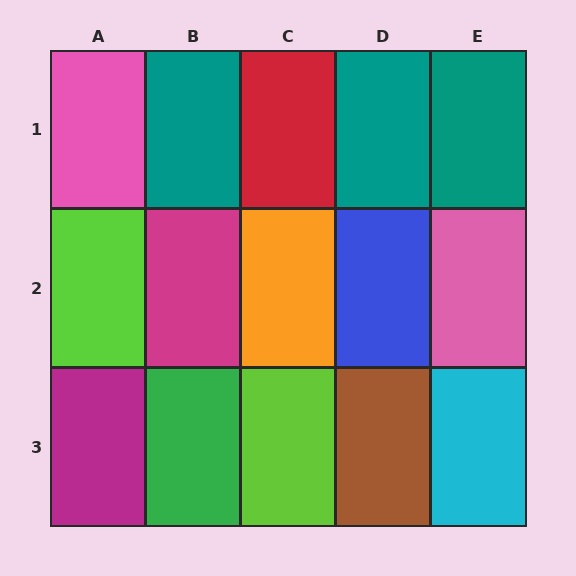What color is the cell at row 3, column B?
Green.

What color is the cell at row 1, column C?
Red.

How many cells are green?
1 cell is green.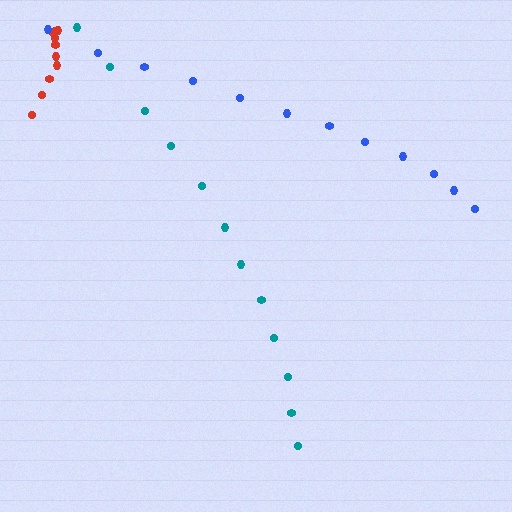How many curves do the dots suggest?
There are 3 distinct paths.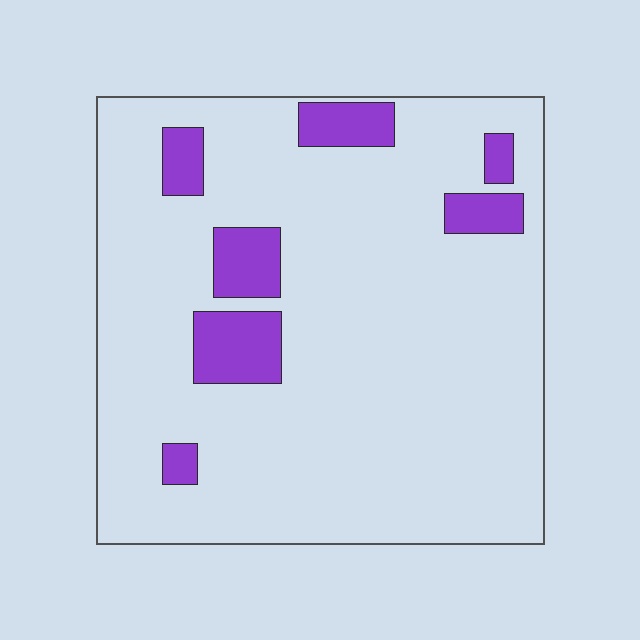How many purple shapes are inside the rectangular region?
7.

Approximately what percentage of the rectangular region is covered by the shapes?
Approximately 10%.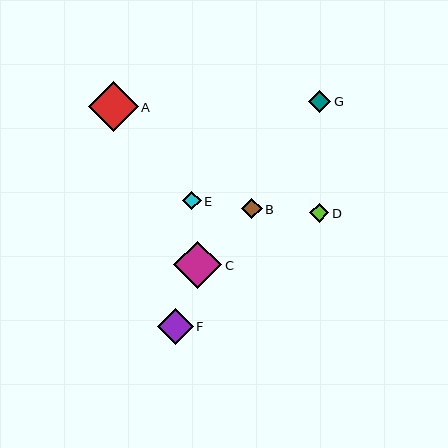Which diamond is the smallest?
Diamond E is the smallest with a size of approximately 18 pixels.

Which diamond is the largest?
Diamond A is the largest with a size of approximately 50 pixels.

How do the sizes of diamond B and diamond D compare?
Diamond B and diamond D are approximately the same size.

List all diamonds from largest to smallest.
From largest to smallest: A, C, F, G, B, D, E.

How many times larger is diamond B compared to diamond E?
Diamond B is approximately 1.1 times the size of diamond E.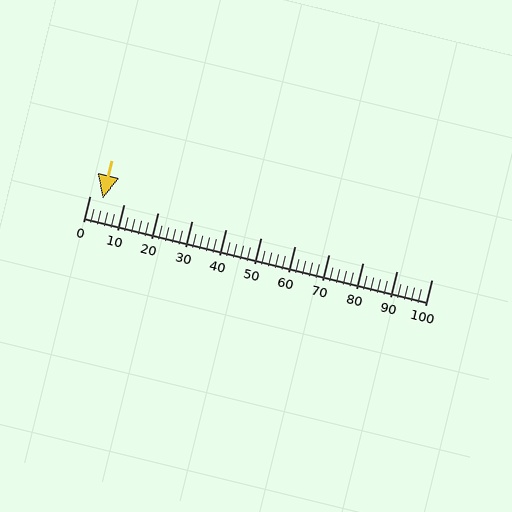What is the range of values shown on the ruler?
The ruler shows values from 0 to 100.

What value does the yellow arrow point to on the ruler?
The yellow arrow points to approximately 4.